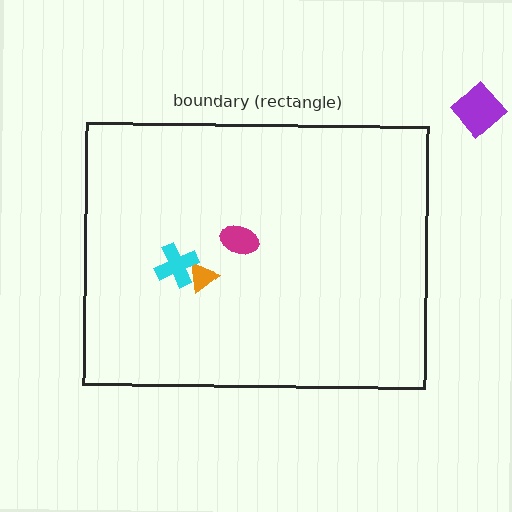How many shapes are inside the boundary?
3 inside, 1 outside.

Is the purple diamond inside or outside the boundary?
Outside.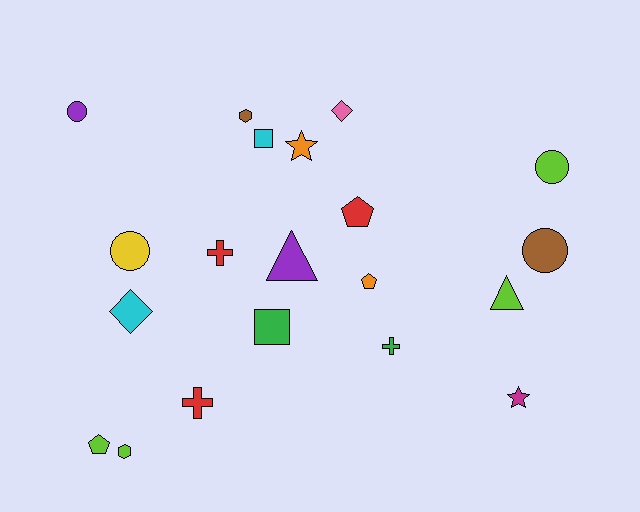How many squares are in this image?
There are 2 squares.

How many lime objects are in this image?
There are 4 lime objects.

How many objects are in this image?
There are 20 objects.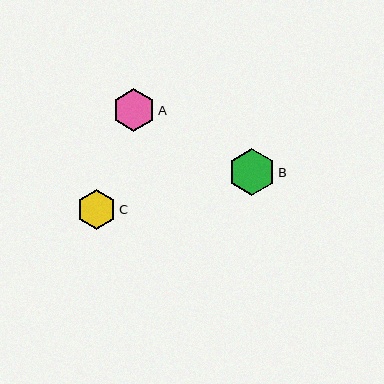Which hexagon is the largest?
Hexagon B is the largest with a size of approximately 47 pixels.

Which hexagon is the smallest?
Hexagon C is the smallest with a size of approximately 40 pixels.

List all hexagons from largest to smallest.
From largest to smallest: B, A, C.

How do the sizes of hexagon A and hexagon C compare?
Hexagon A and hexagon C are approximately the same size.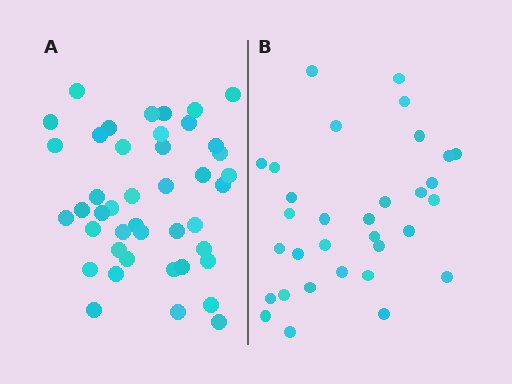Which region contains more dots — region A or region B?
Region A (the left region) has more dots.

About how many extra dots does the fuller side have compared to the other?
Region A has roughly 12 or so more dots than region B.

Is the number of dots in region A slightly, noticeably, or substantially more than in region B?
Region A has noticeably more, but not dramatically so. The ratio is roughly 1.3 to 1.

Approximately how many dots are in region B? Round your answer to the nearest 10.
About 30 dots. (The exact count is 32, which rounds to 30.)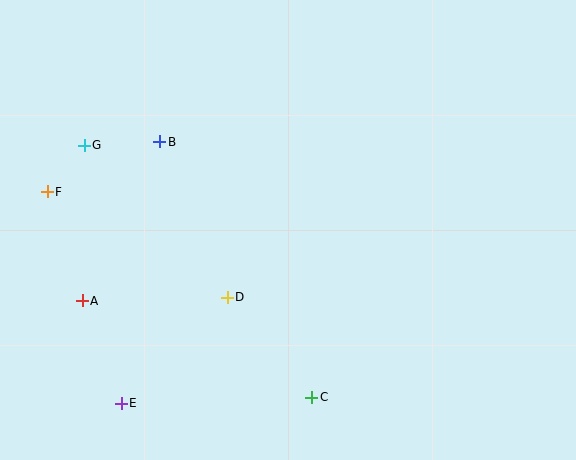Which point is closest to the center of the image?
Point D at (227, 297) is closest to the center.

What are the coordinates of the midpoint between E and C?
The midpoint between E and C is at (216, 400).